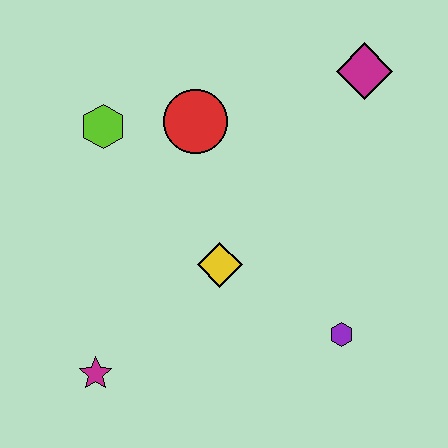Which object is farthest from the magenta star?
The magenta diamond is farthest from the magenta star.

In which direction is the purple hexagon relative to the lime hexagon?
The purple hexagon is to the right of the lime hexagon.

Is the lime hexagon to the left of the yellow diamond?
Yes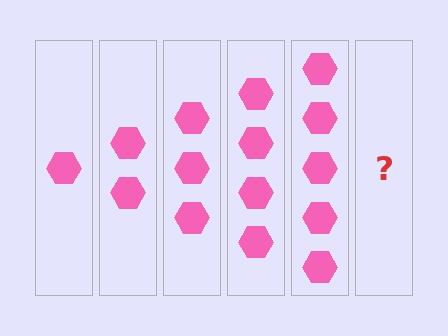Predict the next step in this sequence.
The next step is 6 hexagons.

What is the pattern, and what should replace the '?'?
The pattern is that each step adds one more hexagon. The '?' should be 6 hexagons.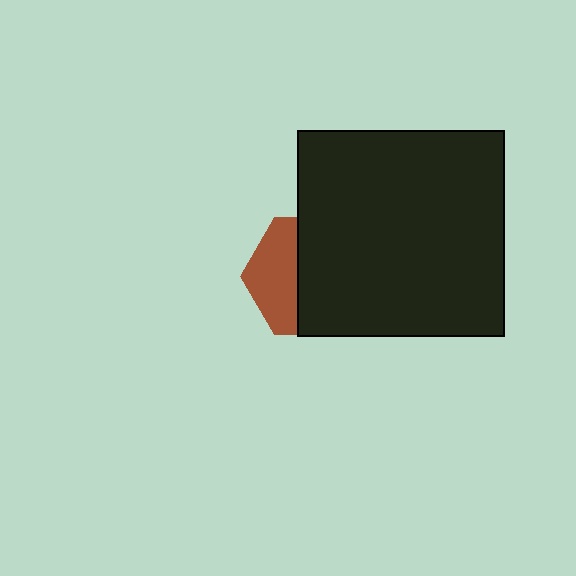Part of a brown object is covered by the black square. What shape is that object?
It is a hexagon.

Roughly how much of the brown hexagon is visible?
A small part of it is visible (roughly 39%).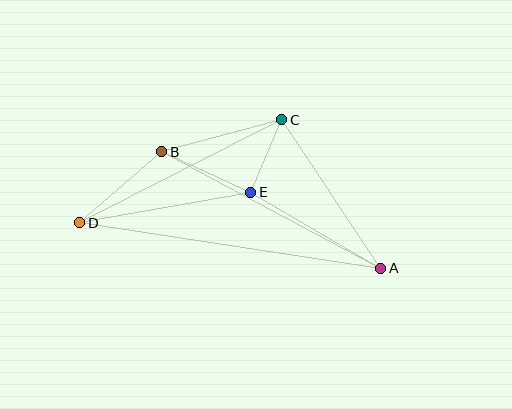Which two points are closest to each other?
Points C and E are closest to each other.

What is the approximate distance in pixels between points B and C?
The distance between B and C is approximately 124 pixels.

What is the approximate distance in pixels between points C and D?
The distance between C and D is approximately 227 pixels.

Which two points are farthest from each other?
Points A and D are farthest from each other.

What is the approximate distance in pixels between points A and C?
The distance between A and C is approximately 179 pixels.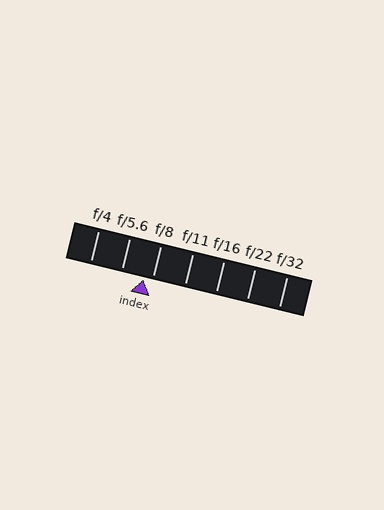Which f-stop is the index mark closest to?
The index mark is closest to f/8.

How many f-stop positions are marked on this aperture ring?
There are 7 f-stop positions marked.